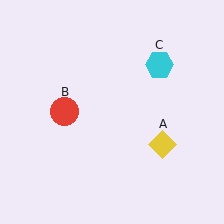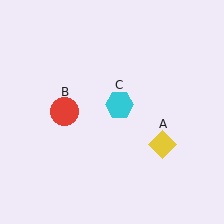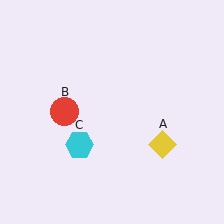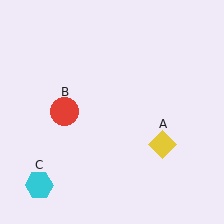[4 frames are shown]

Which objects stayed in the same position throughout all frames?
Yellow diamond (object A) and red circle (object B) remained stationary.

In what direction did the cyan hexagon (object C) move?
The cyan hexagon (object C) moved down and to the left.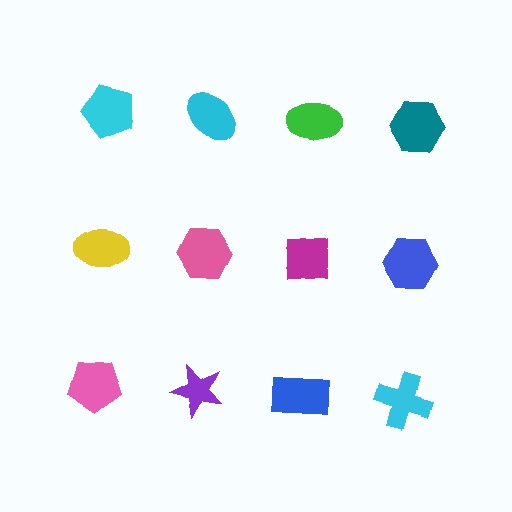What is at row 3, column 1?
A pink pentagon.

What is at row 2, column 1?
A yellow ellipse.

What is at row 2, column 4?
A blue hexagon.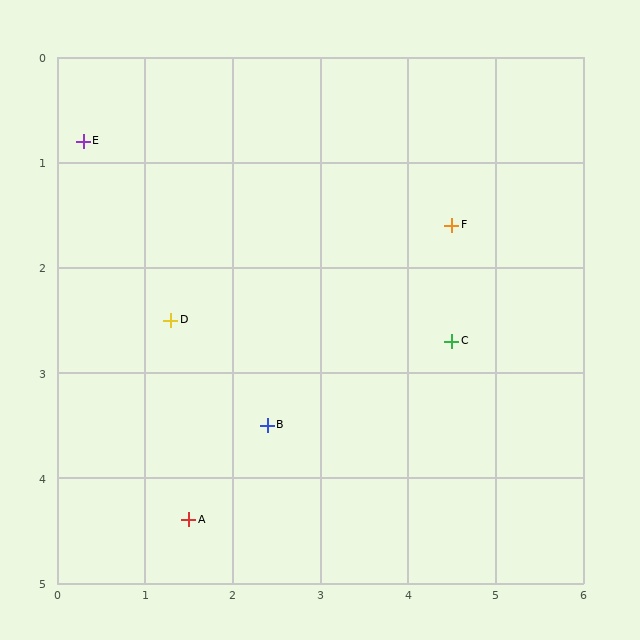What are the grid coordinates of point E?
Point E is at approximately (0.3, 0.8).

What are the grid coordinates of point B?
Point B is at approximately (2.4, 3.5).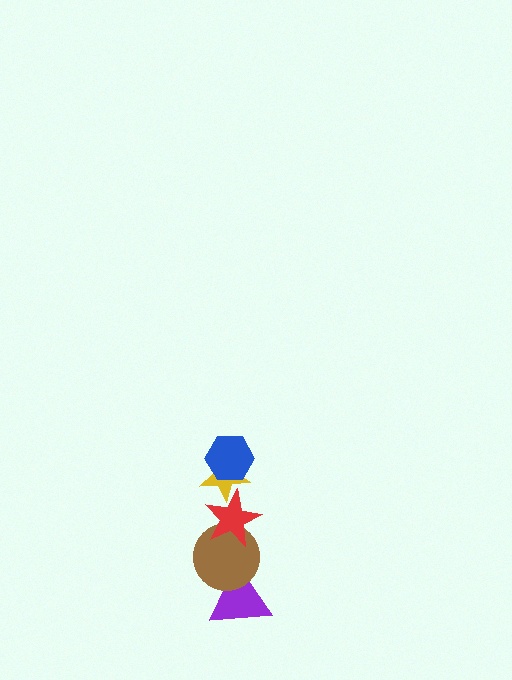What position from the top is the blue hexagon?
The blue hexagon is 1st from the top.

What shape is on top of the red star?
The yellow star is on top of the red star.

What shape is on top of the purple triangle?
The brown circle is on top of the purple triangle.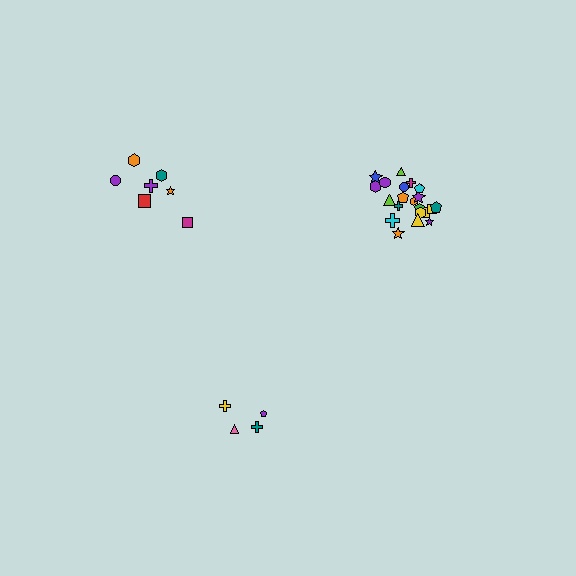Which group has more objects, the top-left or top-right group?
The top-right group.